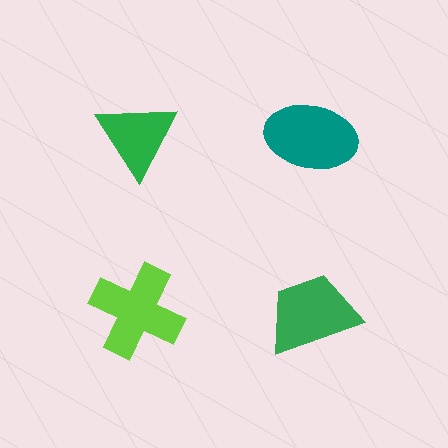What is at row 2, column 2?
A green trapezoid.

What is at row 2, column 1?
A lime cross.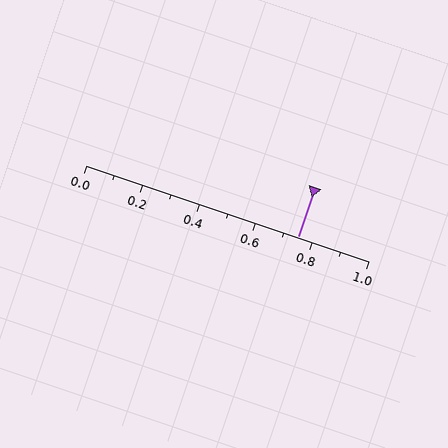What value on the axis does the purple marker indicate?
The marker indicates approximately 0.75.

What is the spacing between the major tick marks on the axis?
The major ticks are spaced 0.2 apart.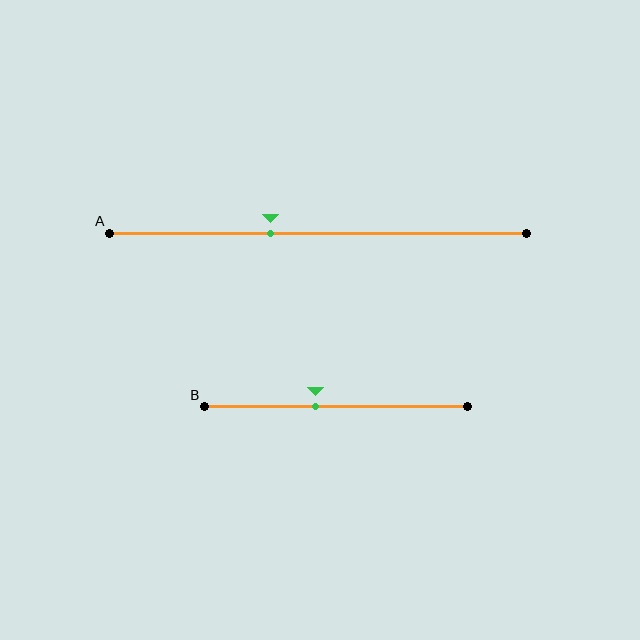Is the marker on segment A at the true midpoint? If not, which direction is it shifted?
No, the marker on segment A is shifted to the left by about 11% of the segment length.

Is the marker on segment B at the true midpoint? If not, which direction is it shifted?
No, the marker on segment B is shifted to the left by about 8% of the segment length.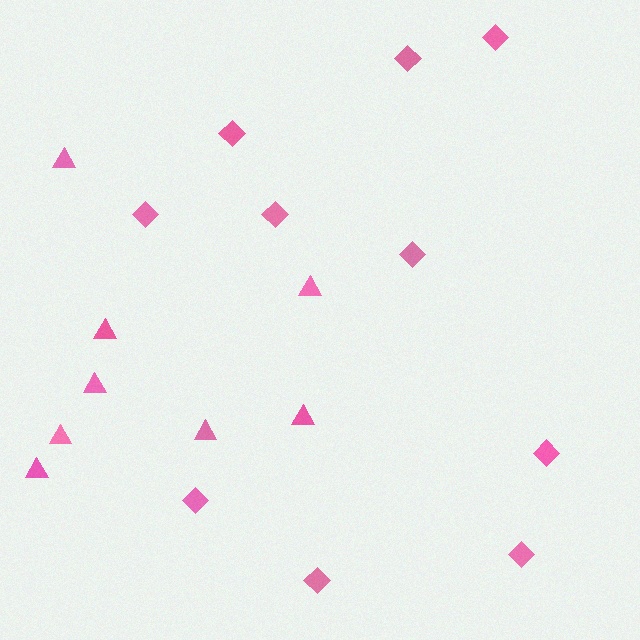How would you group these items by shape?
There are 2 groups: one group of diamonds (10) and one group of triangles (8).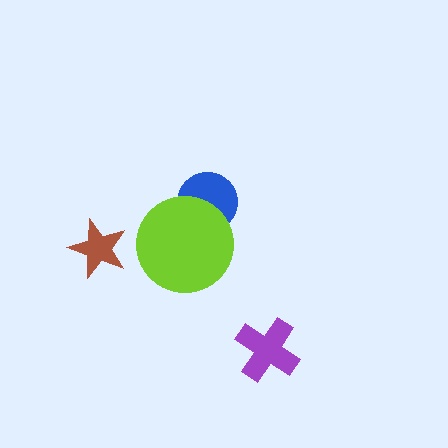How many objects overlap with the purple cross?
0 objects overlap with the purple cross.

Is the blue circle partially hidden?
Yes, it is partially covered by another shape.